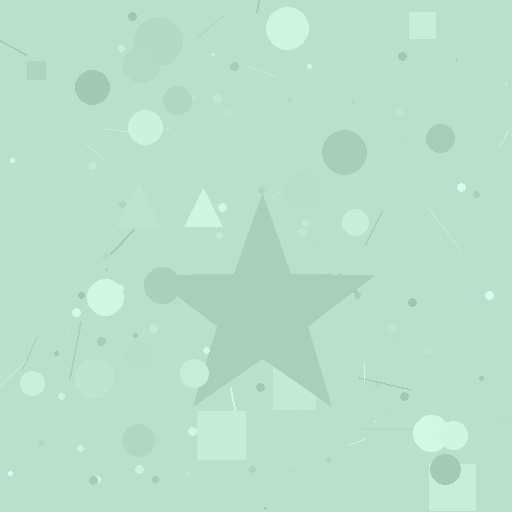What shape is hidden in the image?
A star is hidden in the image.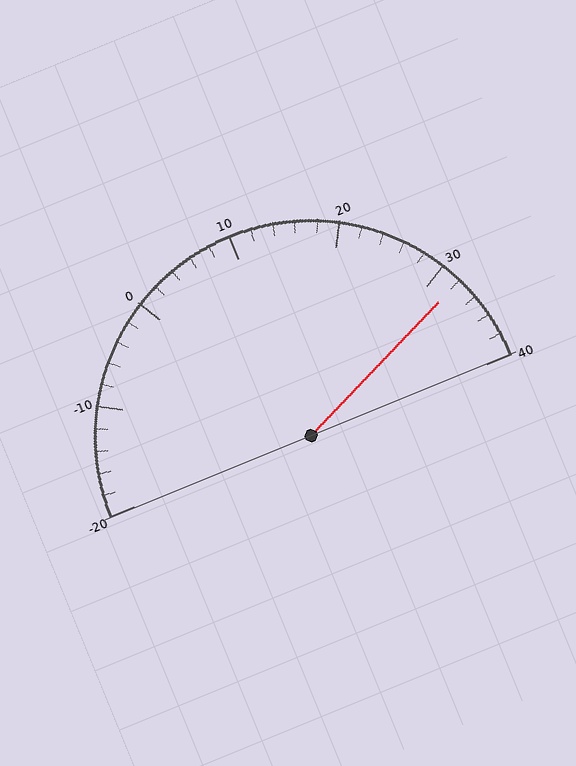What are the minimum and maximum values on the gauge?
The gauge ranges from -20 to 40.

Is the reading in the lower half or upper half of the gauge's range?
The reading is in the upper half of the range (-20 to 40).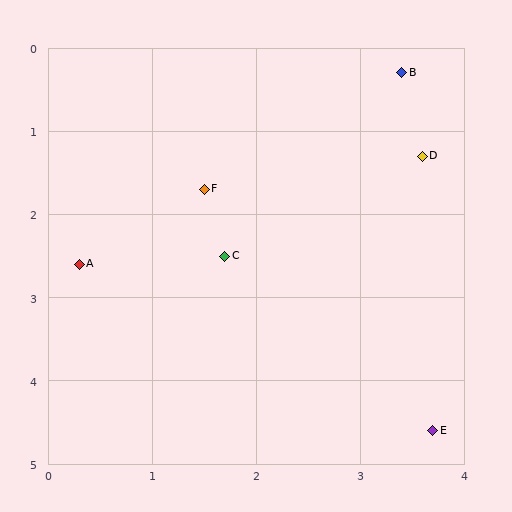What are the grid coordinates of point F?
Point F is at approximately (1.5, 1.7).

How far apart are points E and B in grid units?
Points E and B are about 4.3 grid units apart.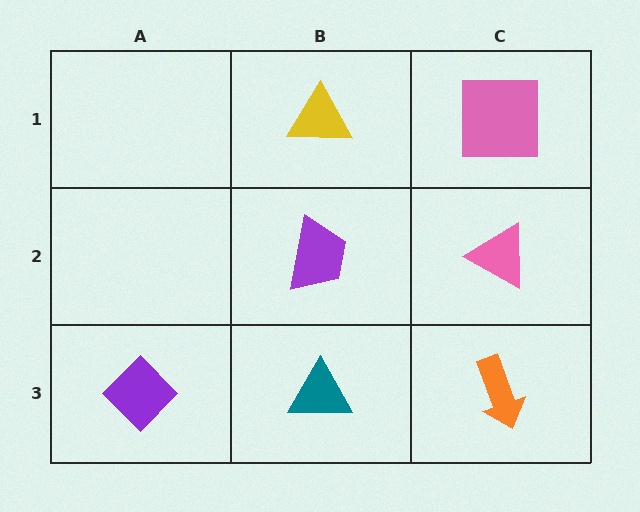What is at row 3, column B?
A teal triangle.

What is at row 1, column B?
A yellow triangle.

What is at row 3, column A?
A purple diamond.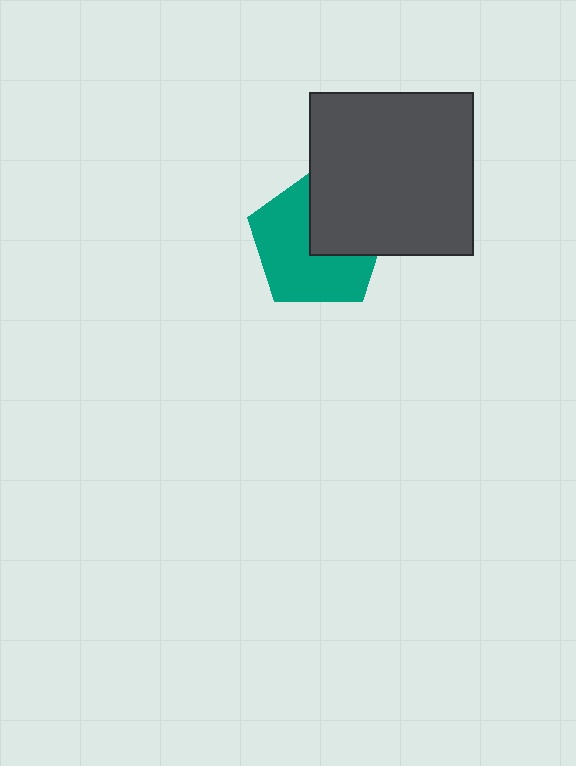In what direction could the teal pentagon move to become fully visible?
The teal pentagon could move toward the lower-left. That would shift it out from behind the dark gray square entirely.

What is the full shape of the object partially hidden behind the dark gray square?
The partially hidden object is a teal pentagon.